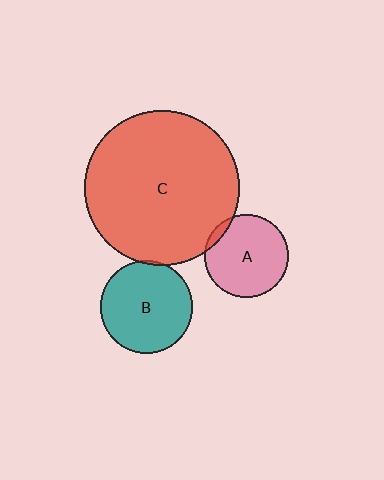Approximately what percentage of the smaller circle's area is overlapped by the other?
Approximately 5%.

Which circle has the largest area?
Circle C (red).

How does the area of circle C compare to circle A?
Approximately 3.4 times.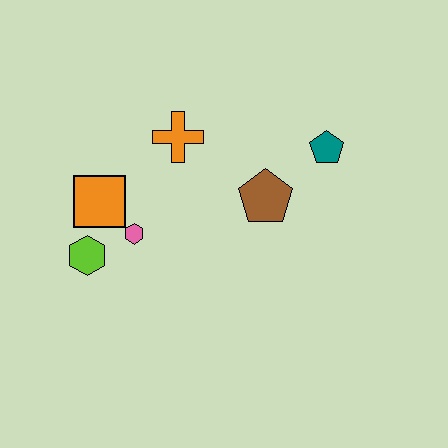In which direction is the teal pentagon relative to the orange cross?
The teal pentagon is to the right of the orange cross.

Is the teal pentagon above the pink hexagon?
Yes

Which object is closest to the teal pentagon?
The brown pentagon is closest to the teal pentagon.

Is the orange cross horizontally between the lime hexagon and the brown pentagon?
Yes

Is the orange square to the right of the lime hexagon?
Yes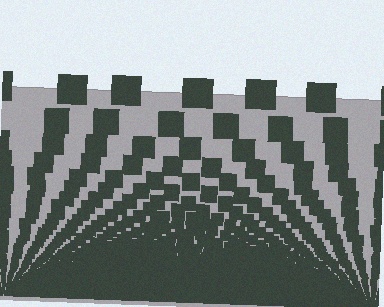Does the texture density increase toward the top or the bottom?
Density increases toward the bottom.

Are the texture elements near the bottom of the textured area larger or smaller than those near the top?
Smaller. The gradient is inverted — elements near the bottom are smaller and denser.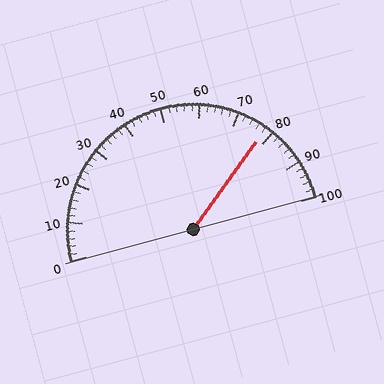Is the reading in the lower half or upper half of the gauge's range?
The reading is in the upper half of the range (0 to 100).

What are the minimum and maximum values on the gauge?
The gauge ranges from 0 to 100.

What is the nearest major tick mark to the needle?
The nearest major tick mark is 80.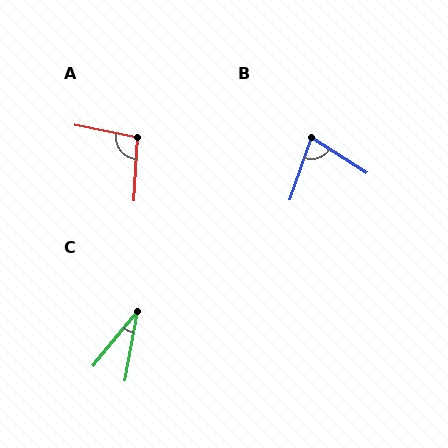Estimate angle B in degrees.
Approximately 76 degrees.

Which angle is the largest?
A, at approximately 98 degrees.